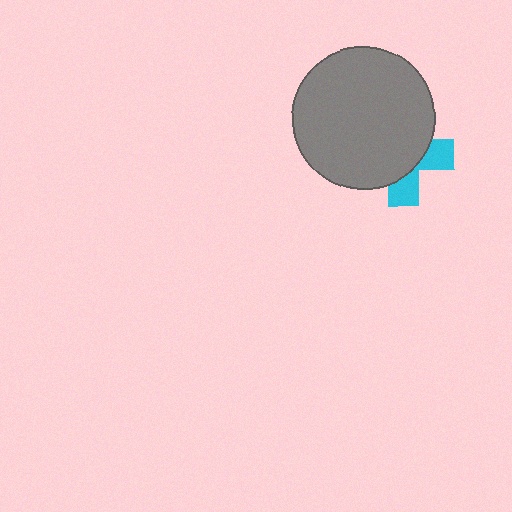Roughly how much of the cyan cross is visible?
A small part of it is visible (roughly 33%).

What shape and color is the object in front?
The object in front is a gray circle.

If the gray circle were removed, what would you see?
You would see the complete cyan cross.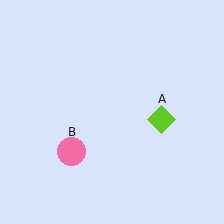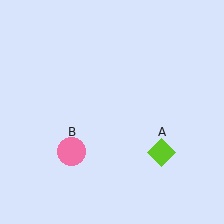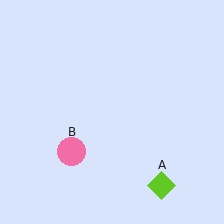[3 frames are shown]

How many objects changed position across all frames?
1 object changed position: lime diamond (object A).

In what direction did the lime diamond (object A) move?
The lime diamond (object A) moved down.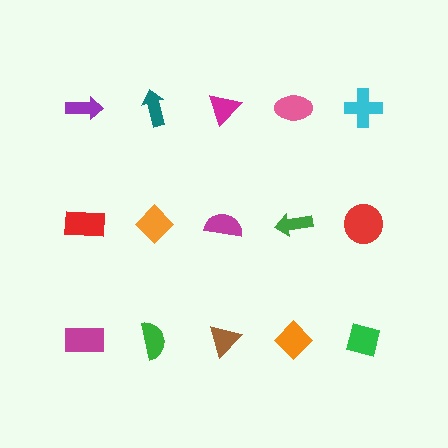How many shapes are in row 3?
5 shapes.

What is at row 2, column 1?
A red rectangle.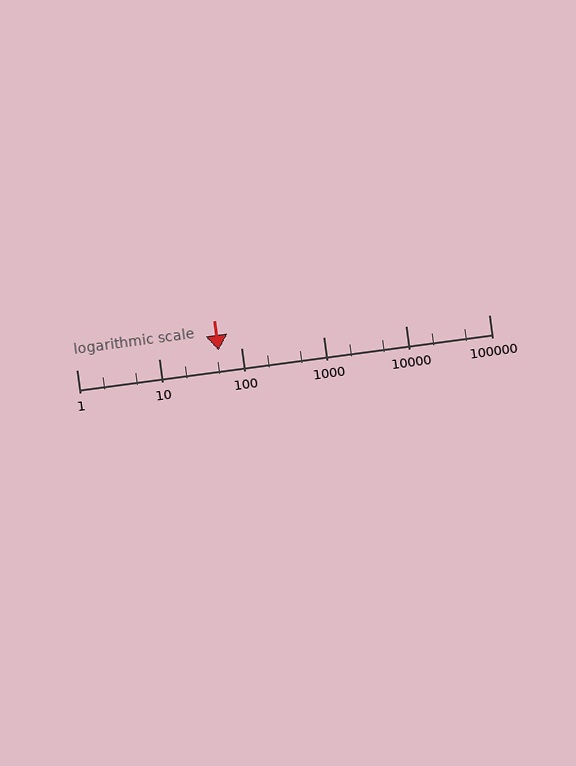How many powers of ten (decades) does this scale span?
The scale spans 5 decades, from 1 to 100000.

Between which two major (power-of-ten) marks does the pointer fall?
The pointer is between 10 and 100.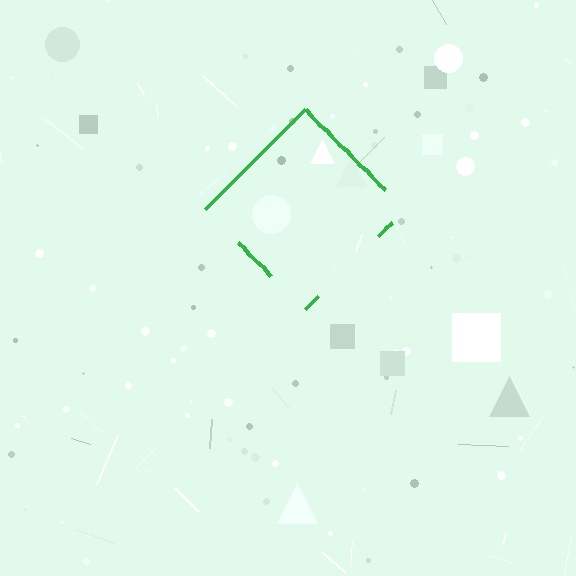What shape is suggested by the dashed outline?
The dashed outline suggests a diamond.